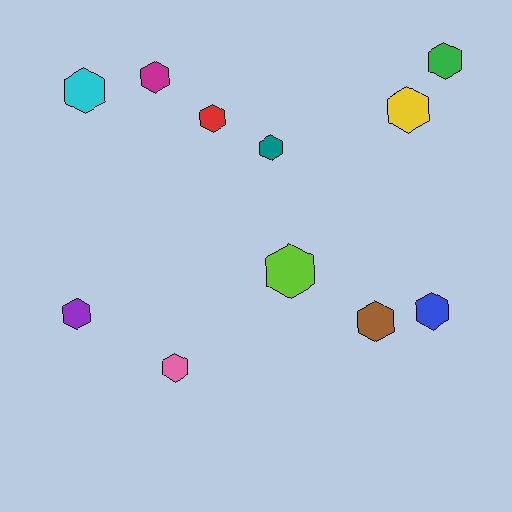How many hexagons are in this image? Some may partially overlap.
There are 11 hexagons.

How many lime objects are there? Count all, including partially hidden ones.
There is 1 lime object.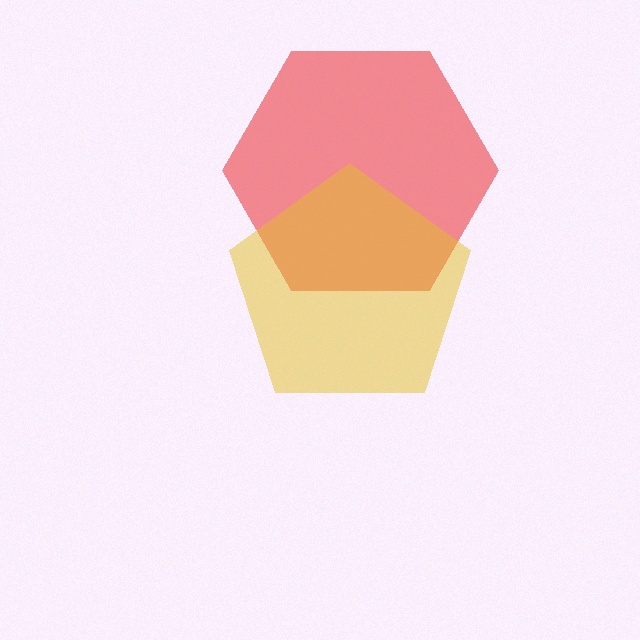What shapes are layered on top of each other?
The layered shapes are: a red hexagon, a yellow pentagon.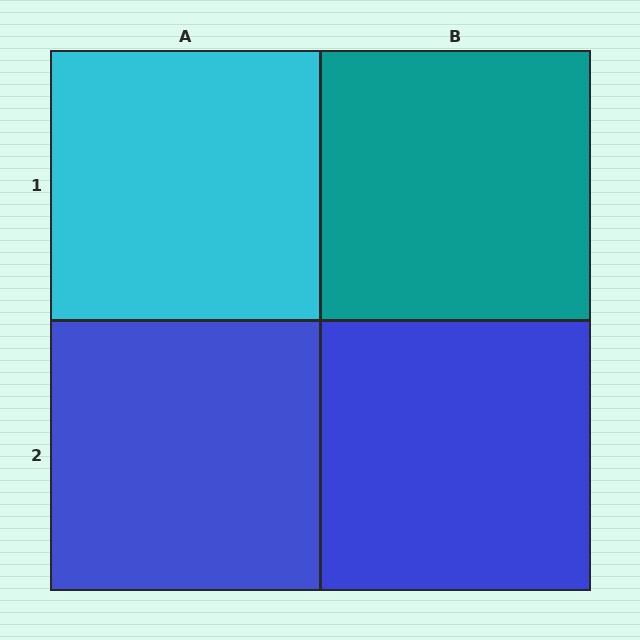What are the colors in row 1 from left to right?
Cyan, teal.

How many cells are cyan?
1 cell is cyan.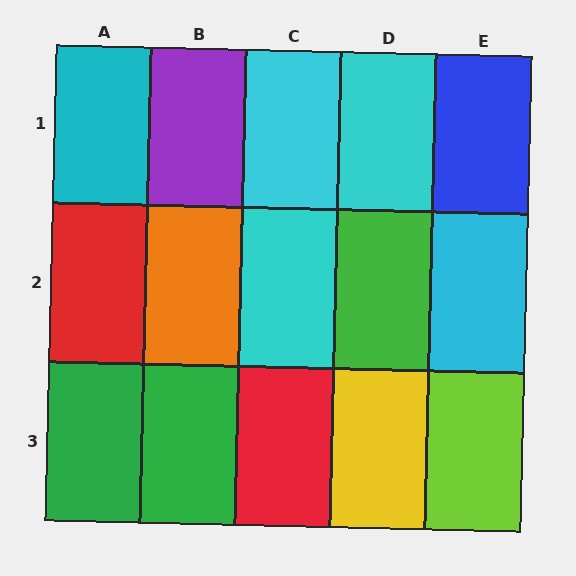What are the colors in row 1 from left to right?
Cyan, purple, cyan, cyan, blue.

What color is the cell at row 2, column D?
Green.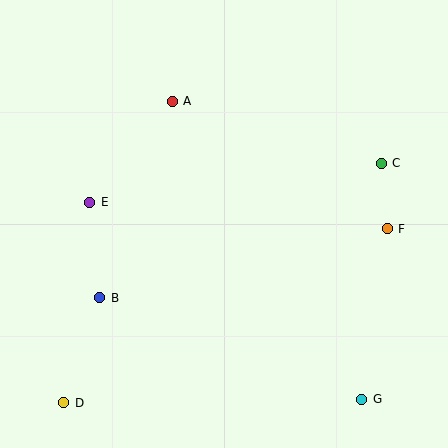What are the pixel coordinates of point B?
Point B is at (100, 298).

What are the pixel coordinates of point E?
Point E is at (90, 202).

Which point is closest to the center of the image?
Point A at (172, 101) is closest to the center.